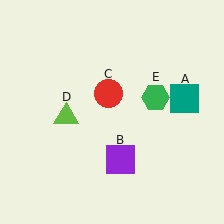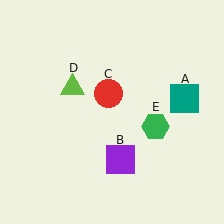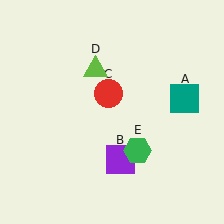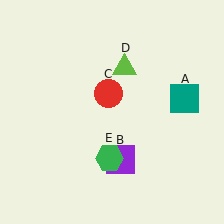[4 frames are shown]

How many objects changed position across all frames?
2 objects changed position: lime triangle (object D), green hexagon (object E).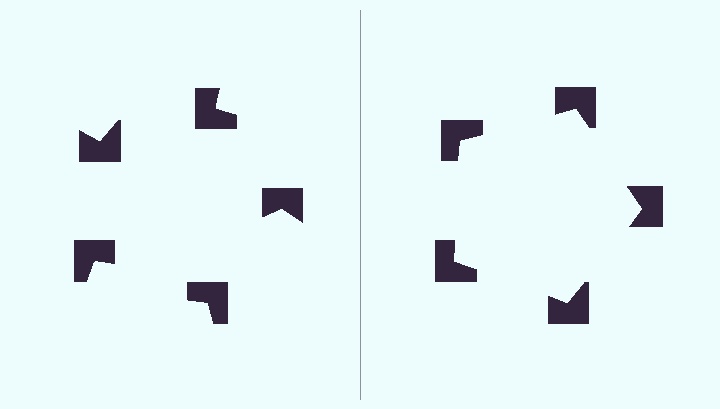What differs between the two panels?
The notched squares are positioned identically on both sides; only the wedge orientations differ. On the right they align to a pentagon; on the left they are misaligned.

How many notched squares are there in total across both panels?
10 — 5 on each side.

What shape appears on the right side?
An illusory pentagon.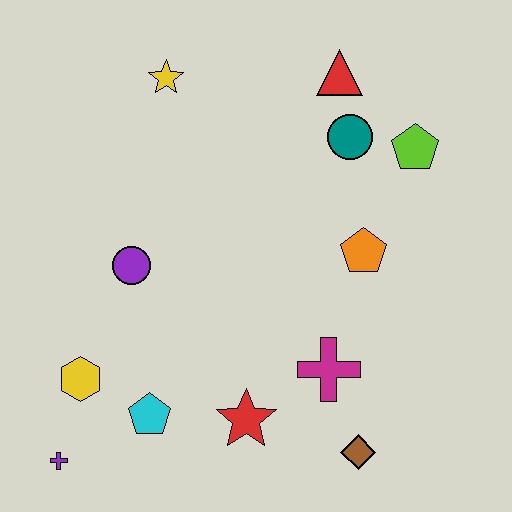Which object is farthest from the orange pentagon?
The purple cross is farthest from the orange pentagon.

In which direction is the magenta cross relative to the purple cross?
The magenta cross is to the right of the purple cross.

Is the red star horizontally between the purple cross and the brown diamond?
Yes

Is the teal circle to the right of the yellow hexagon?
Yes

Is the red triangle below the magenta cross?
No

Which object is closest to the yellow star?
The red triangle is closest to the yellow star.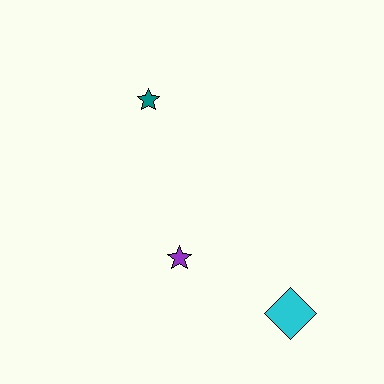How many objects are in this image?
There are 3 objects.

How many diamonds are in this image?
There is 1 diamond.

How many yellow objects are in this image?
There are no yellow objects.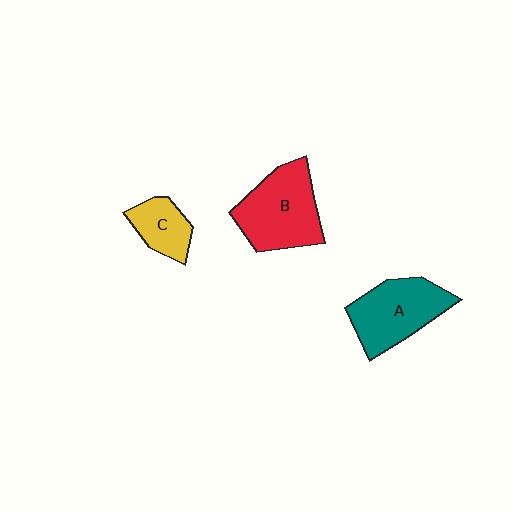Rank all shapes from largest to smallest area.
From largest to smallest: B (red), A (teal), C (yellow).